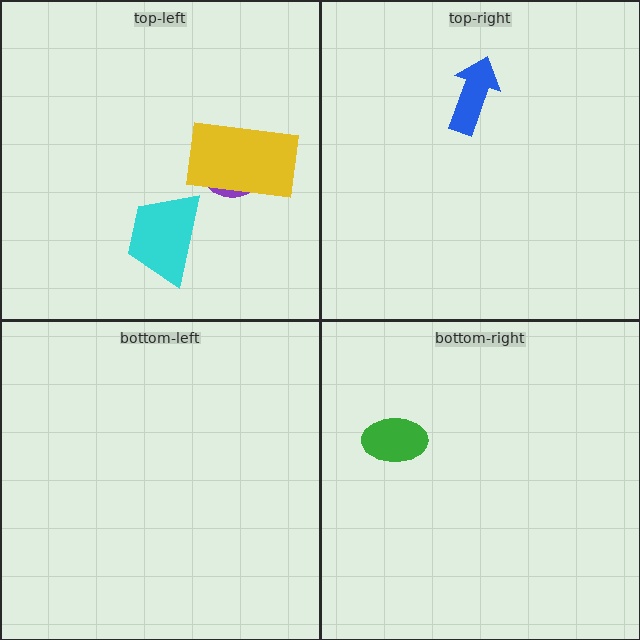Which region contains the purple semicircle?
The top-left region.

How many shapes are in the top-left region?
3.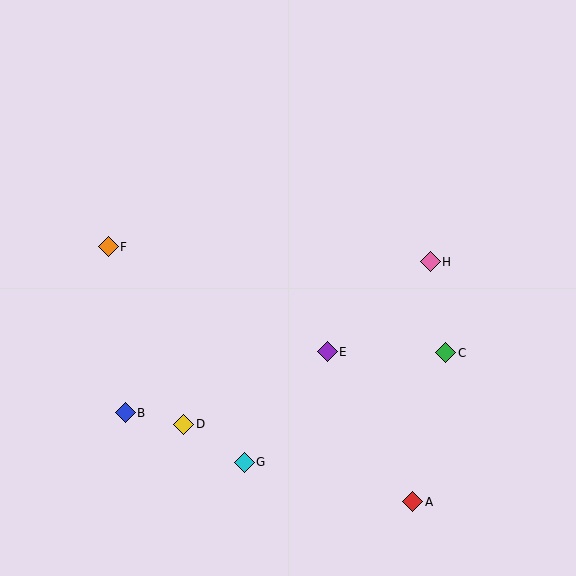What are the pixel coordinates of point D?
Point D is at (184, 424).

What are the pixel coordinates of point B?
Point B is at (125, 413).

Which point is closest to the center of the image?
Point E at (327, 352) is closest to the center.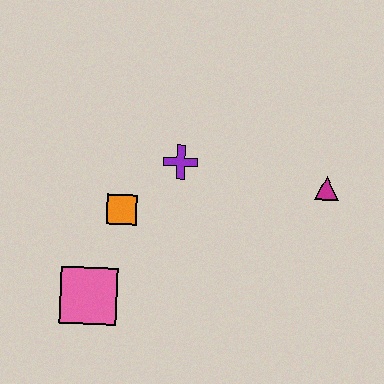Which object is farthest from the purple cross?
The pink square is farthest from the purple cross.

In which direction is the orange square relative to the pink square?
The orange square is above the pink square.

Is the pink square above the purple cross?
No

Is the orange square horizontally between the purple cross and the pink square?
Yes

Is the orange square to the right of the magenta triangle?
No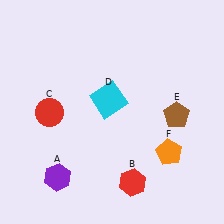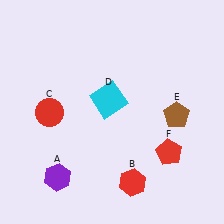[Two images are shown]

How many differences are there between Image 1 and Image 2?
There is 1 difference between the two images.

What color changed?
The pentagon (F) changed from orange in Image 1 to red in Image 2.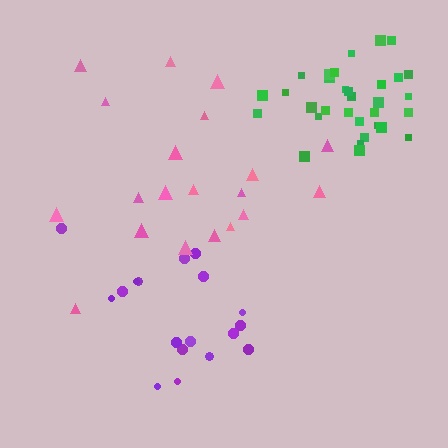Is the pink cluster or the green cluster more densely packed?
Green.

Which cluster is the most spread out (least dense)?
Pink.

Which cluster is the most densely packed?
Green.